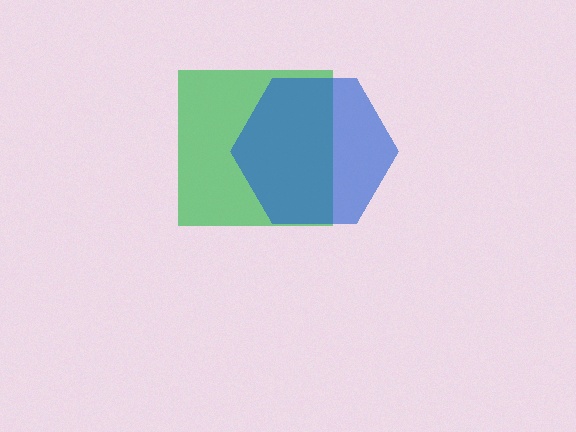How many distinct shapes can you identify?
There are 2 distinct shapes: a green square, a blue hexagon.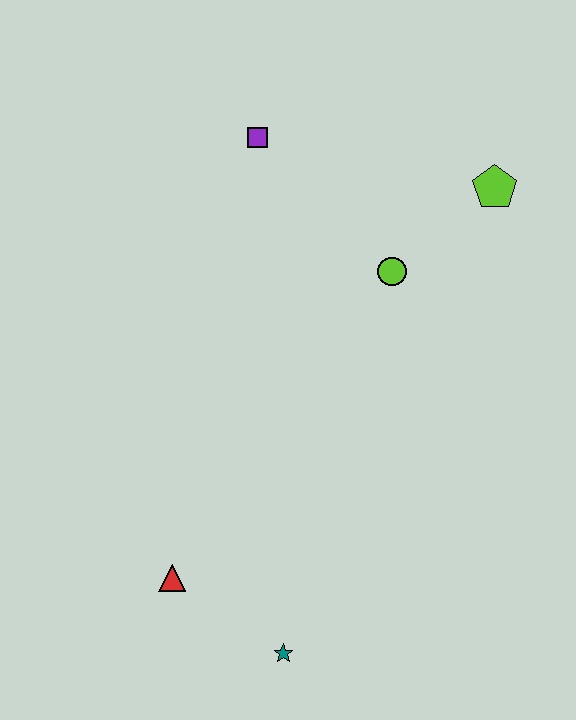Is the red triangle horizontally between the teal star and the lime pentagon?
No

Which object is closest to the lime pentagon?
The lime circle is closest to the lime pentagon.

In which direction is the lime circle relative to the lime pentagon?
The lime circle is to the left of the lime pentagon.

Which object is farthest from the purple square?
The teal star is farthest from the purple square.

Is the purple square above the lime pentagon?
Yes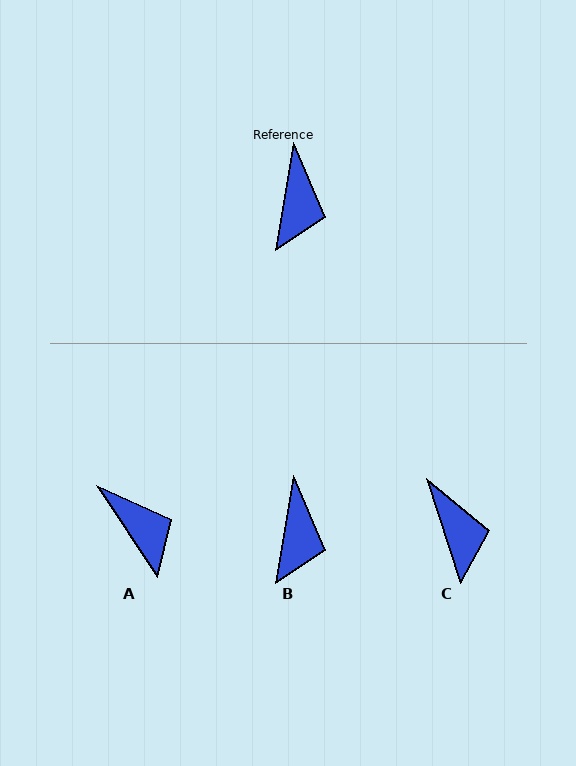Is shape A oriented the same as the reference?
No, it is off by about 43 degrees.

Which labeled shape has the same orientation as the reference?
B.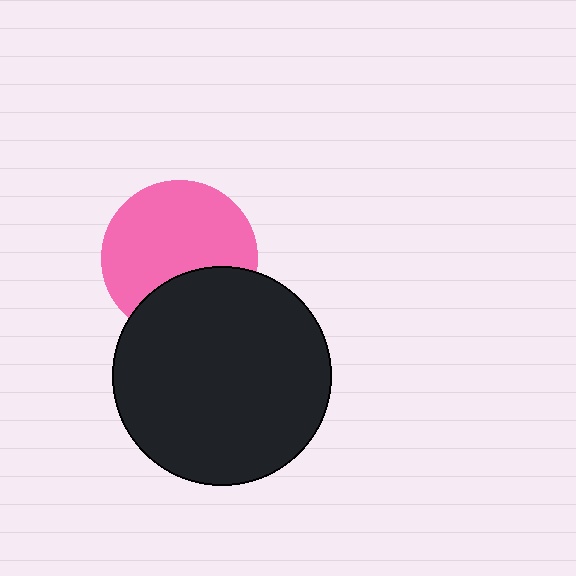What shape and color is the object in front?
The object in front is a black circle.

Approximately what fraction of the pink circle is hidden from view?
Roughly 31% of the pink circle is hidden behind the black circle.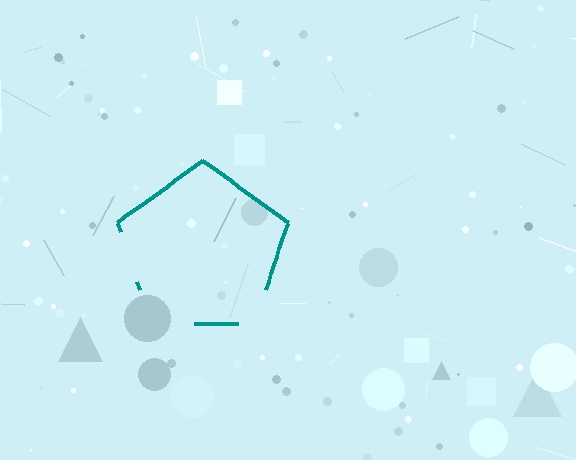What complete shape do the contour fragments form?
The contour fragments form a pentagon.